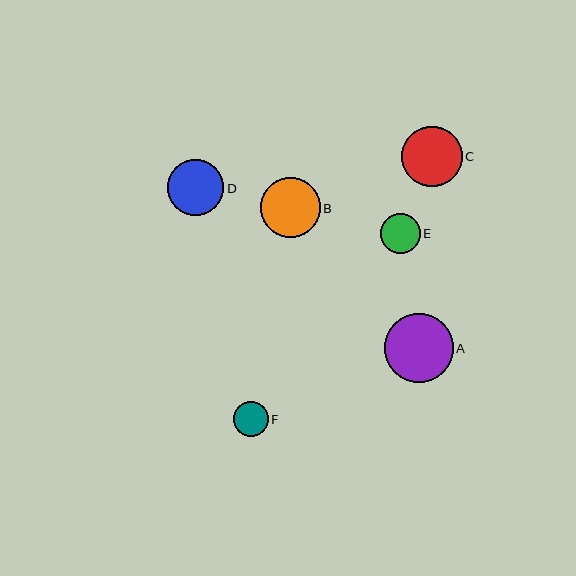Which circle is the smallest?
Circle F is the smallest with a size of approximately 35 pixels.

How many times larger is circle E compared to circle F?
Circle E is approximately 1.2 times the size of circle F.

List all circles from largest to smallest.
From largest to smallest: A, C, B, D, E, F.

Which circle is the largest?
Circle A is the largest with a size of approximately 69 pixels.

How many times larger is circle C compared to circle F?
Circle C is approximately 1.7 times the size of circle F.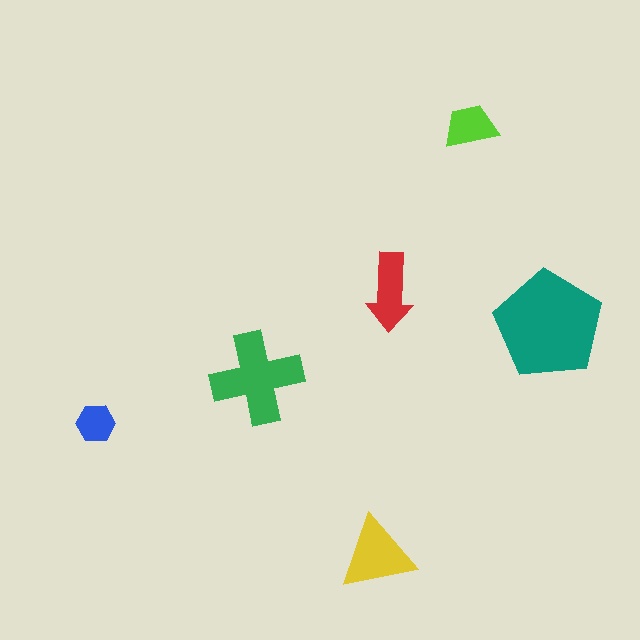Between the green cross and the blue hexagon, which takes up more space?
The green cross.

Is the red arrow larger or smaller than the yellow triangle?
Smaller.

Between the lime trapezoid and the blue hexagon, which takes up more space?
The lime trapezoid.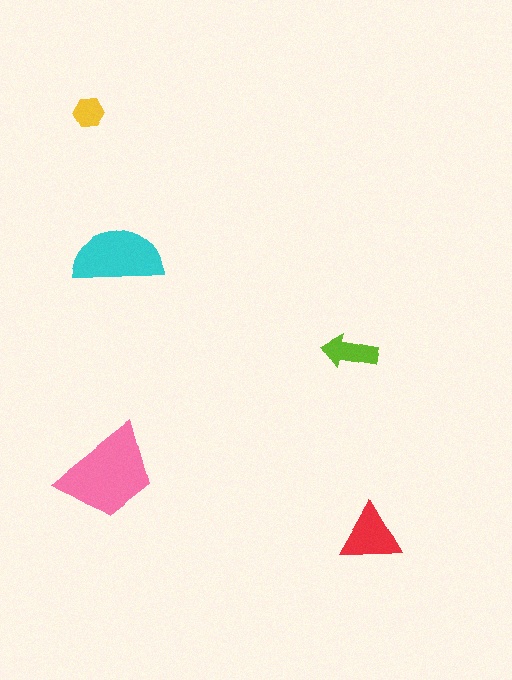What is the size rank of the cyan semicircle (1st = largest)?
2nd.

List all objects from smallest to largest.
The yellow hexagon, the lime arrow, the red triangle, the cyan semicircle, the pink trapezoid.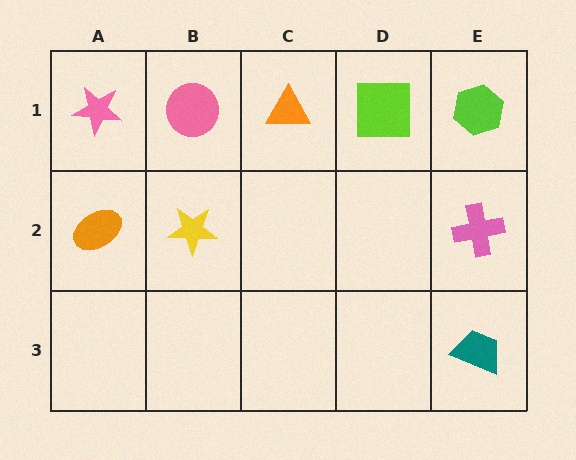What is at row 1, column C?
An orange triangle.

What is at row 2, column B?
A yellow star.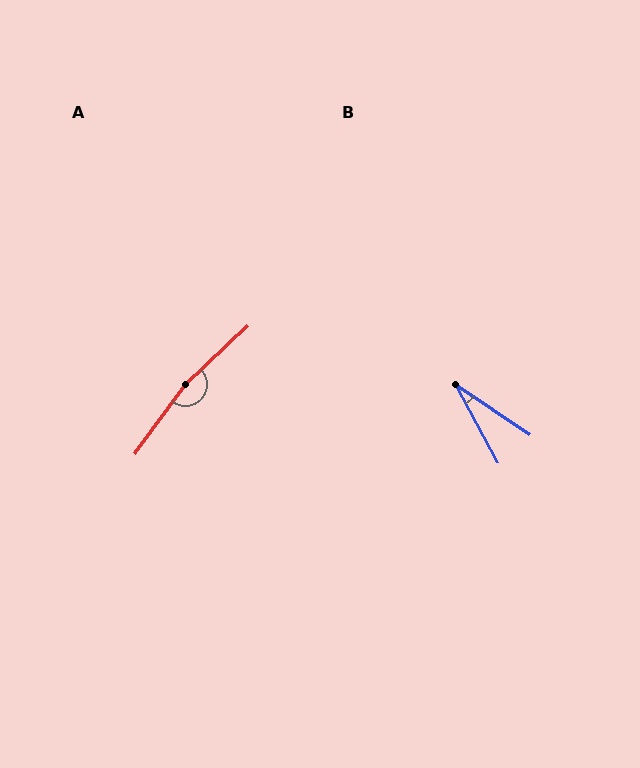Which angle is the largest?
A, at approximately 169 degrees.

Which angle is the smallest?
B, at approximately 27 degrees.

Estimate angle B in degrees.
Approximately 27 degrees.